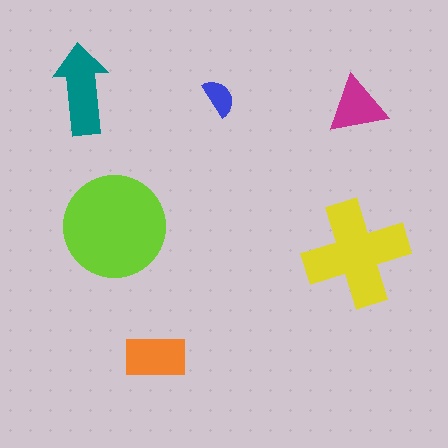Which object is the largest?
The lime circle.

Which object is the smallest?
The blue semicircle.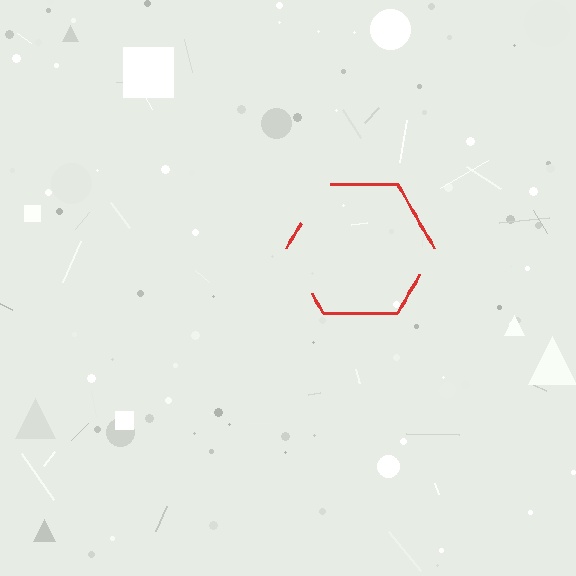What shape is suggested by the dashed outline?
The dashed outline suggests a hexagon.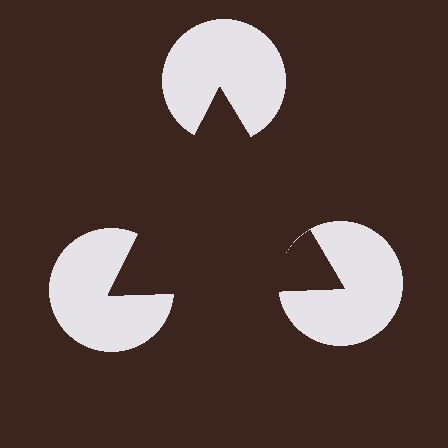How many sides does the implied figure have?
3 sides.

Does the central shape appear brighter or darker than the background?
It typically appears slightly darker than the background, even though no actual brightness change is drawn.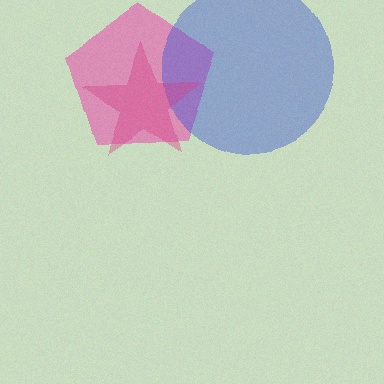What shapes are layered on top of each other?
The layered shapes are: a pink pentagon, a blue circle, a magenta star.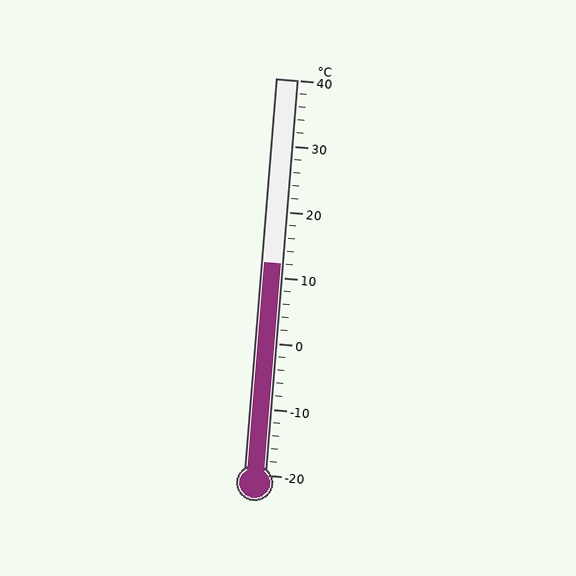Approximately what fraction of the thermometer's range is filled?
The thermometer is filled to approximately 55% of its range.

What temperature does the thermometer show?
The thermometer shows approximately 12°C.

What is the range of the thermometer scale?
The thermometer scale ranges from -20°C to 40°C.